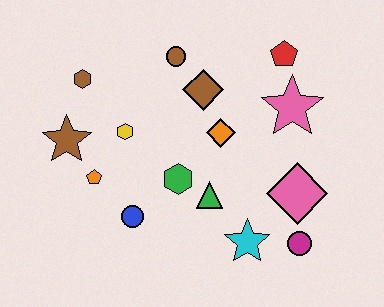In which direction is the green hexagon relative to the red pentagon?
The green hexagon is below the red pentagon.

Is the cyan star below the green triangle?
Yes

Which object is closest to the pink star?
The red pentagon is closest to the pink star.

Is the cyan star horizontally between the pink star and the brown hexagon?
Yes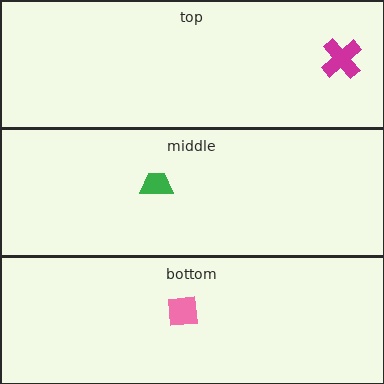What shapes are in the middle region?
The green trapezoid.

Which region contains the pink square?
The bottom region.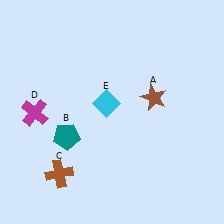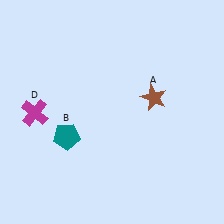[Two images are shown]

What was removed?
The cyan diamond (E), the brown cross (C) were removed in Image 2.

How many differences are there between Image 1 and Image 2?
There are 2 differences between the two images.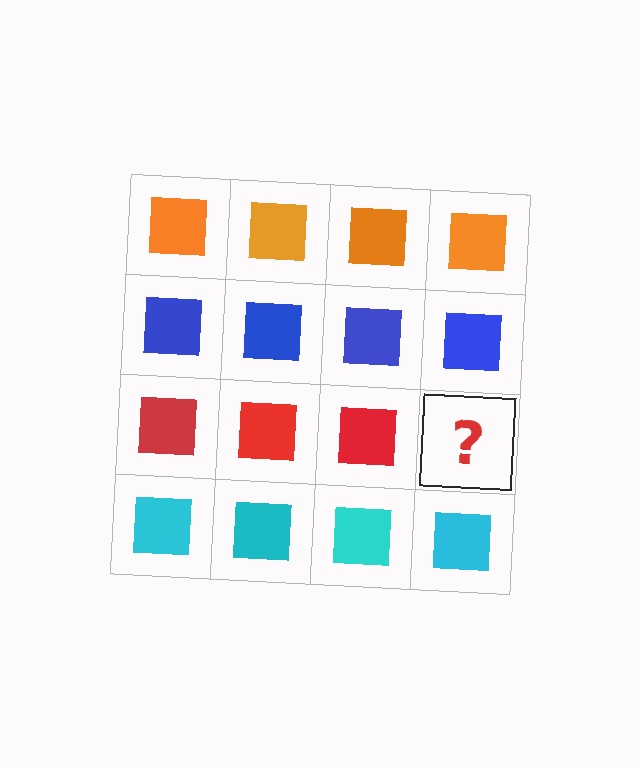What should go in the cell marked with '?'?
The missing cell should contain a red square.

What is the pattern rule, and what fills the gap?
The rule is that each row has a consistent color. The gap should be filled with a red square.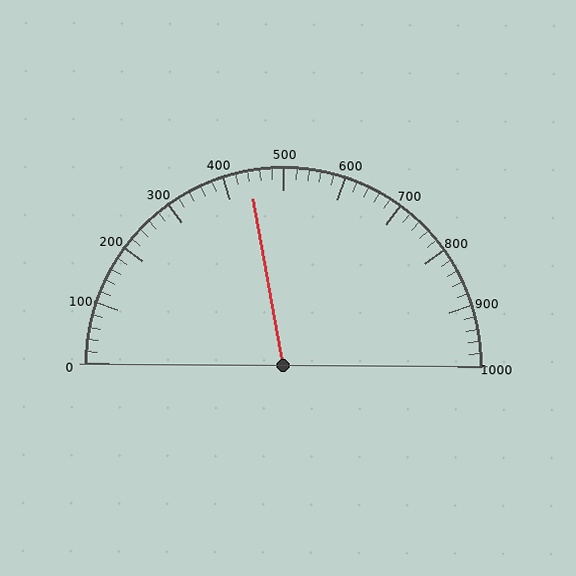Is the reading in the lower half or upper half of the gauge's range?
The reading is in the lower half of the range (0 to 1000).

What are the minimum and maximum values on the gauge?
The gauge ranges from 0 to 1000.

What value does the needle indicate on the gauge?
The needle indicates approximately 440.